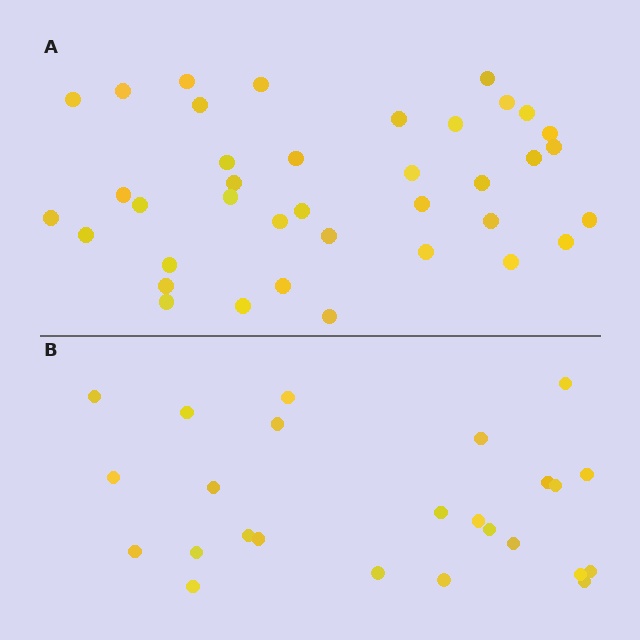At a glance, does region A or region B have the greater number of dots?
Region A (the top region) has more dots.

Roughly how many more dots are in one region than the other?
Region A has approximately 15 more dots than region B.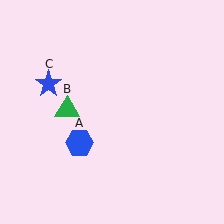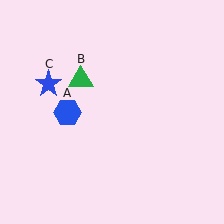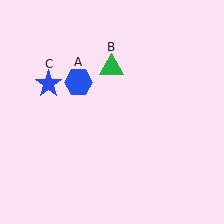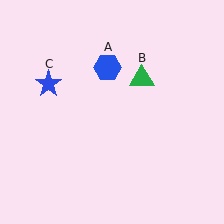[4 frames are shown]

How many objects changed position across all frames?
2 objects changed position: blue hexagon (object A), green triangle (object B).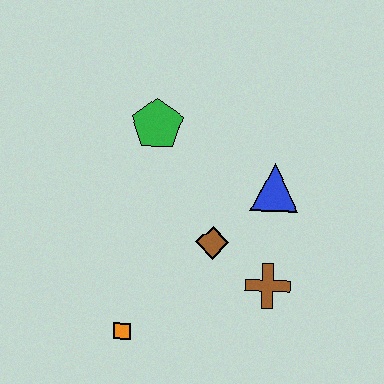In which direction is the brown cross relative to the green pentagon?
The brown cross is below the green pentagon.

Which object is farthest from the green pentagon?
The orange square is farthest from the green pentagon.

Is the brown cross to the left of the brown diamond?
No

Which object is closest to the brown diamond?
The brown cross is closest to the brown diamond.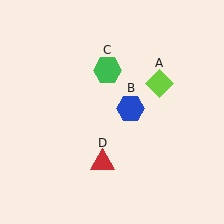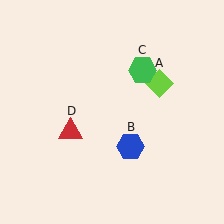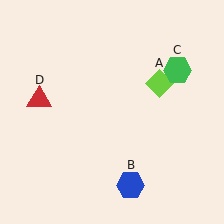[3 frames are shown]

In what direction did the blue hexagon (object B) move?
The blue hexagon (object B) moved down.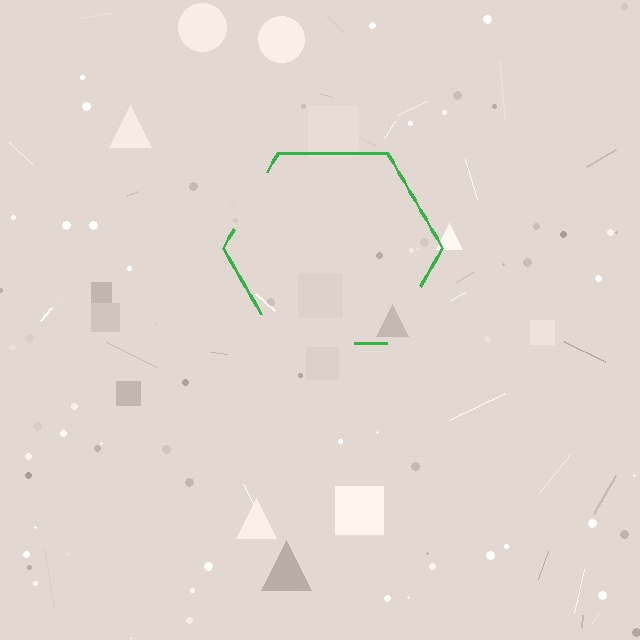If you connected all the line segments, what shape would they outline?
They would outline a hexagon.